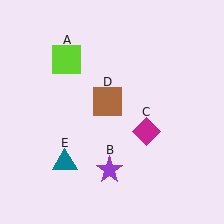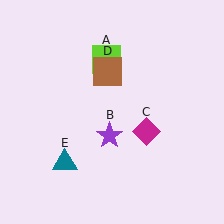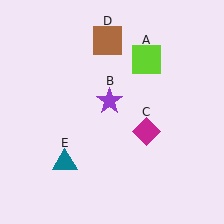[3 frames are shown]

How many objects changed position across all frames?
3 objects changed position: lime square (object A), purple star (object B), brown square (object D).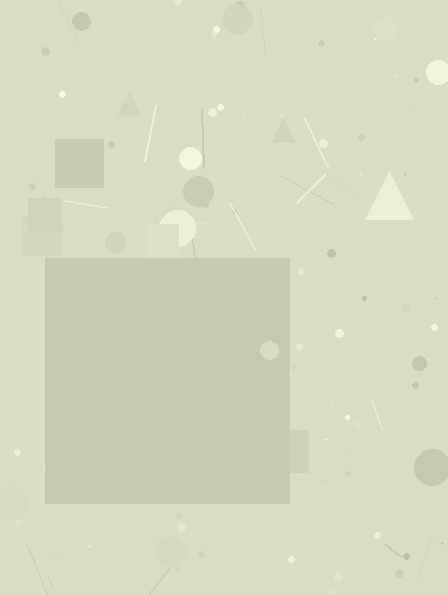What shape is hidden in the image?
A square is hidden in the image.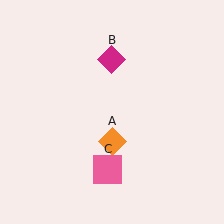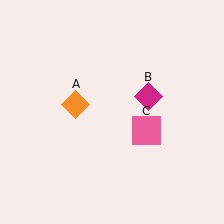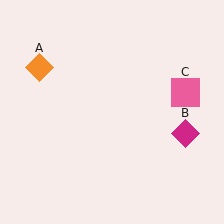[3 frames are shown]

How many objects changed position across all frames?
3 objects changed position: orange diamond (object A), magenta diamond (object B), pink square (object C).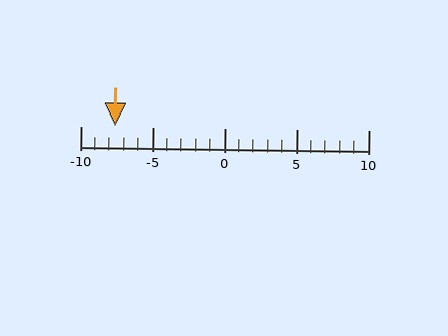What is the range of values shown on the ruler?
The ruler shows values from -10 to 10.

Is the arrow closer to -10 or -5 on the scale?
The arrow is closer to -10.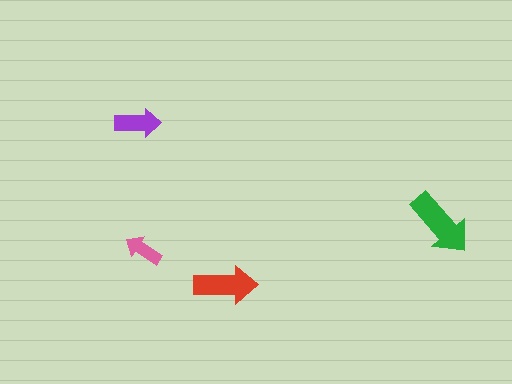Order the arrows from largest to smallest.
the green one, the red one, the purple one, the pink one.